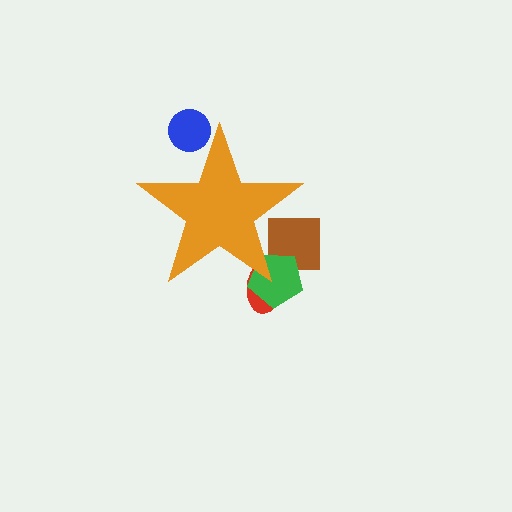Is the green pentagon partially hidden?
Yes, the green pentagon is partially hidden behind the orange star.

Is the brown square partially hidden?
Yes, the brown square is partially hidden behind the orange star.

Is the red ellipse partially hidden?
Yes, the red ellipse is partially hidden behind the orange star.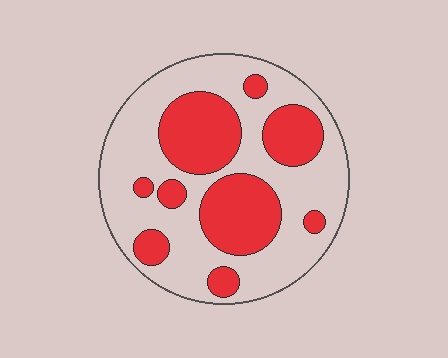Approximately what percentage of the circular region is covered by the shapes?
Approximately 35%.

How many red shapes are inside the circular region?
9.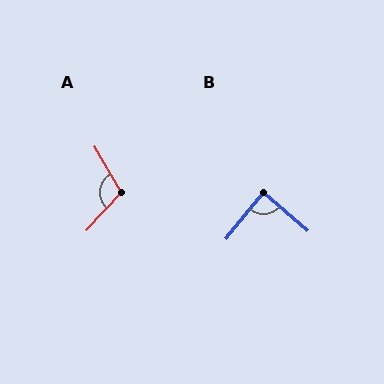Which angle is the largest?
A, at approximately 107 degrees.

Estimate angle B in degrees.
Approximately 88 degrees.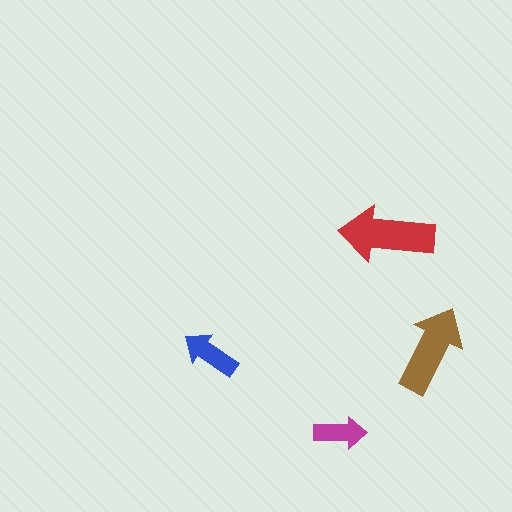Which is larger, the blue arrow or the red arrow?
The red one.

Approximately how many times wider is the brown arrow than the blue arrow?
About 1.5 times wider.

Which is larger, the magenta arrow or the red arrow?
The red one.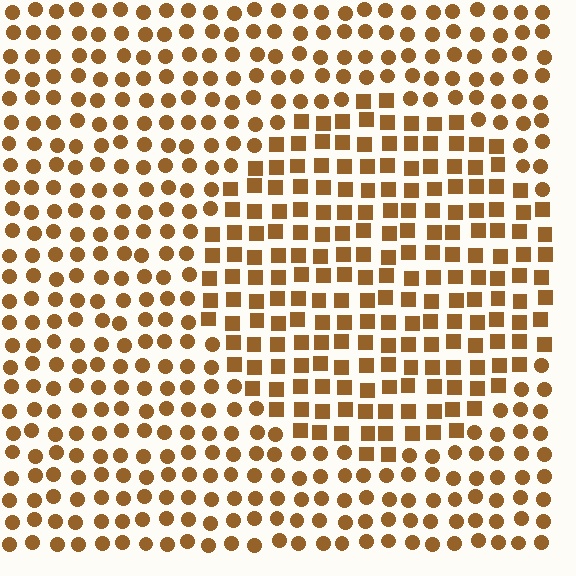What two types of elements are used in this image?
The image uses squares inside the circle region and circles outside it.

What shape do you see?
I see a circle.